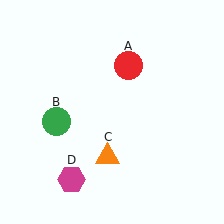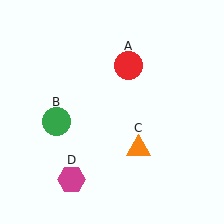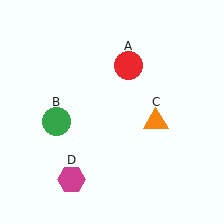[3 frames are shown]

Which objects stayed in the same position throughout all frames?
Red circle (object A) and green circle (object B) and magenta hexagon (object D) remained stationary.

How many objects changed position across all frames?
1 object changed position: orange triangle (object C).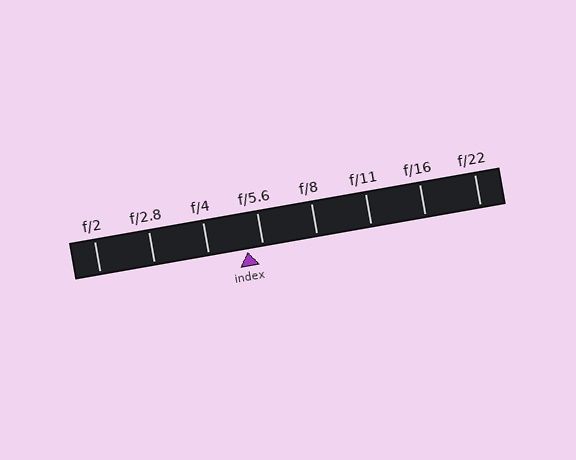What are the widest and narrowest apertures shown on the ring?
The widest aperture shown is f/2 and the narrowest is f/22.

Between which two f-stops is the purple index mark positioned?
The index mark is between f/4 and f/5.6.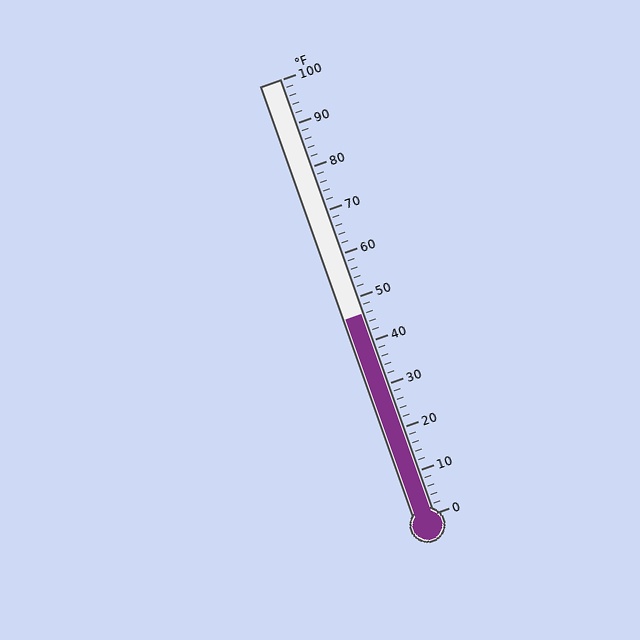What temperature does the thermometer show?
The thermometer shows approximately 46°F.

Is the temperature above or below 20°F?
The temperature is above 20°F.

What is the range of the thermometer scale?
The thermometer scale ranges from 0°F to 100°F.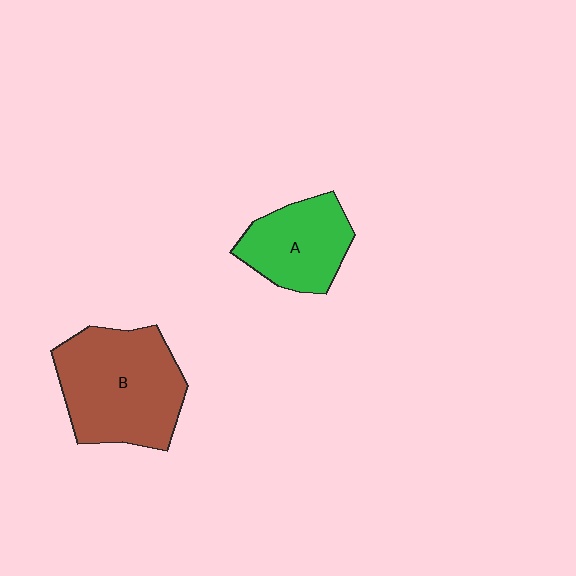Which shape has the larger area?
Shape B (brown).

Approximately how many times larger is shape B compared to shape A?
Approximately 1.6 times.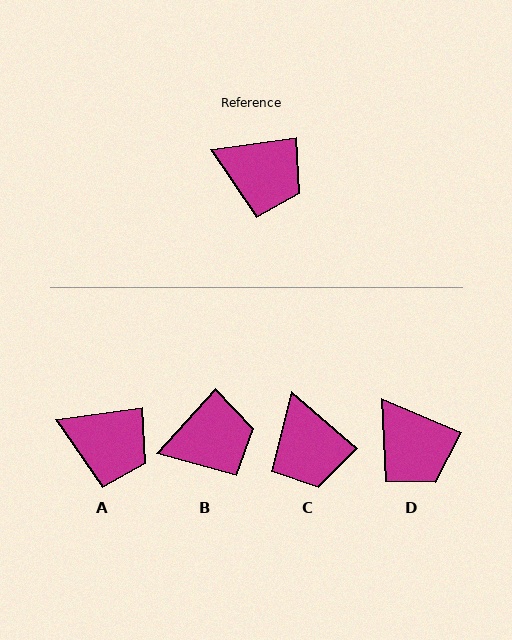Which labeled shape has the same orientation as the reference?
A.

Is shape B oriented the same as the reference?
No, it is off by about 40 degrees.